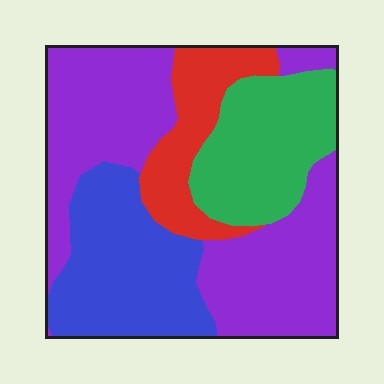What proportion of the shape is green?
Green covers 20% of the shape.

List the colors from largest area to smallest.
From largest to smallest: purple, blue, green, red.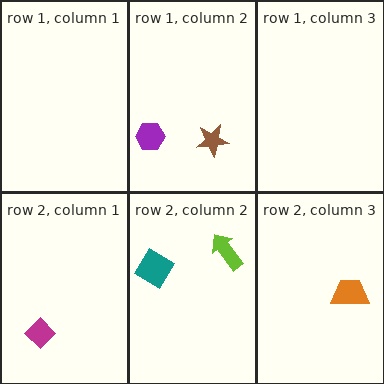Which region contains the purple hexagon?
The row 1, column 2 region.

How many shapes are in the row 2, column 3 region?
1.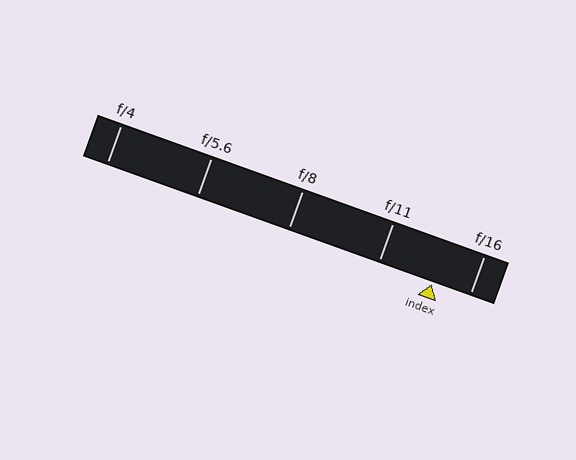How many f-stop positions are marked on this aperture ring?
There are 5 f-stop positions marked.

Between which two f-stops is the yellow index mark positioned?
The index mark is between f/11 and f/16.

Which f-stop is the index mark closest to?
The index mark is closest to f/16.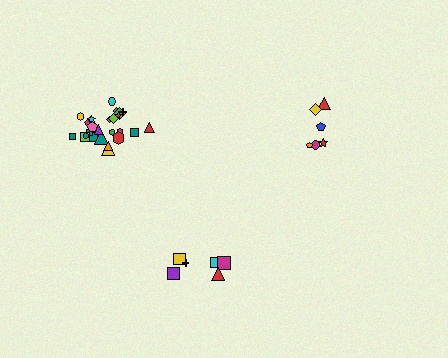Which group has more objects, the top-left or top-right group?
The top-left group.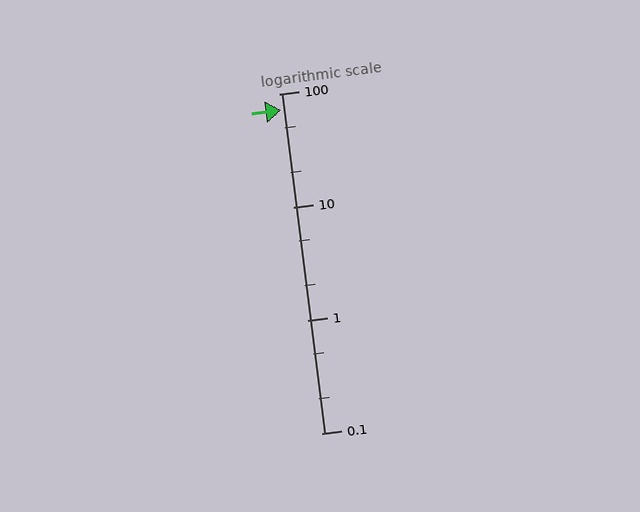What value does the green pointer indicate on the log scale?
The pointer indicates approximately 72.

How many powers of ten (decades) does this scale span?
The scale spans 3 decades, from 0.1 to 100.